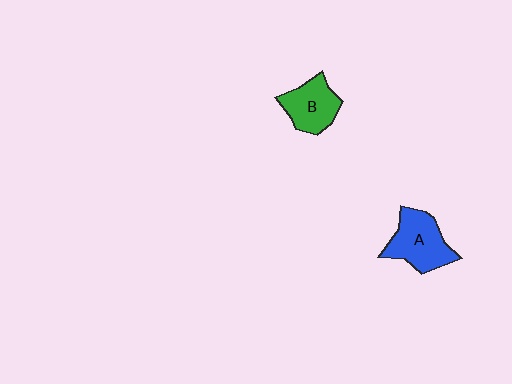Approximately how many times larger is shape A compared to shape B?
Approximately 1.2 times.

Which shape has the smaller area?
Shape B (green).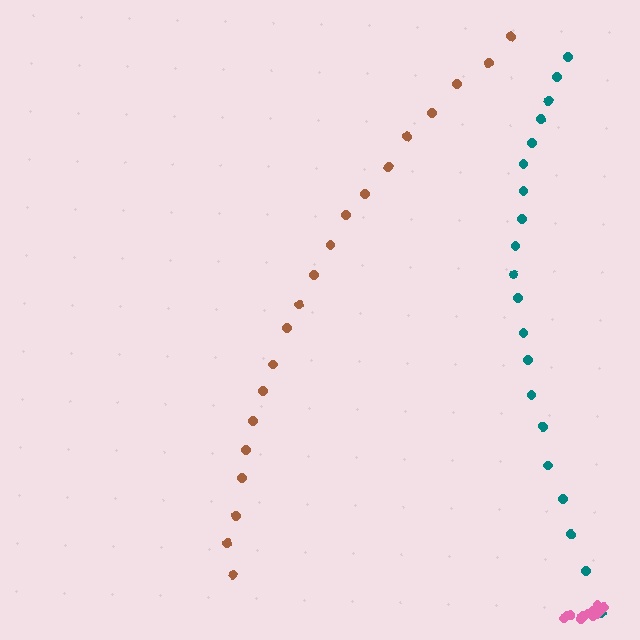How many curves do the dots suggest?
There are 3 distinct paths.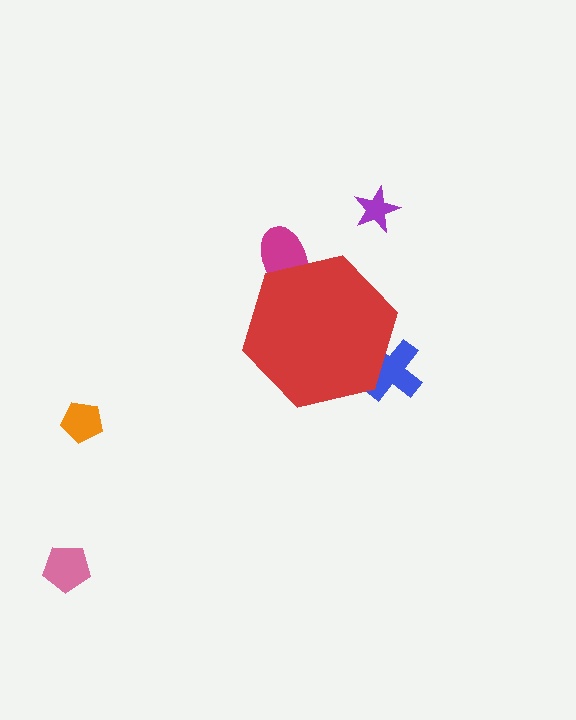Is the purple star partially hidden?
No, the purple star is fully visible.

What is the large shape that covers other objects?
A red hexagon.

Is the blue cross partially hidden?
Yes, the blue cross is partially hidden behind the red hexagon.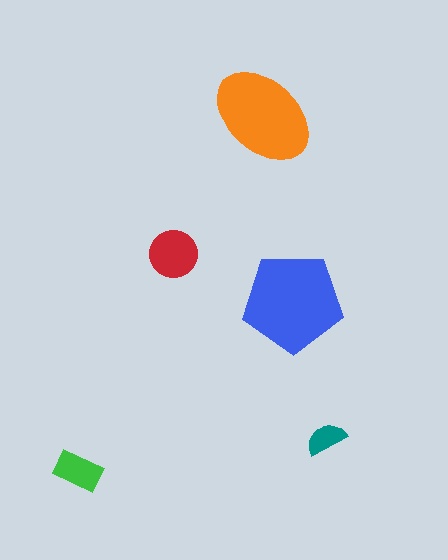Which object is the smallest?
The teal semicircle.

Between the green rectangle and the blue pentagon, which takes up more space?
The blue pentagon.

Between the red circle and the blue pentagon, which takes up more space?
The blue pentagon.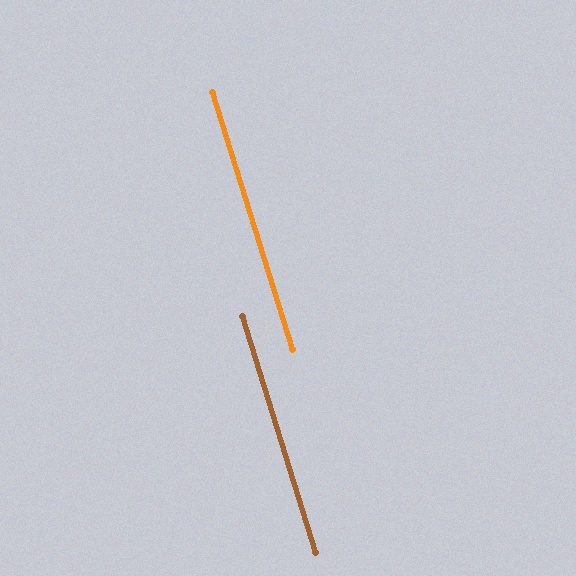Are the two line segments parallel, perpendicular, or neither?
Parallel — their directions differ by only 0.0°.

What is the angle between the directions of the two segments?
Approximately 0 degrees.